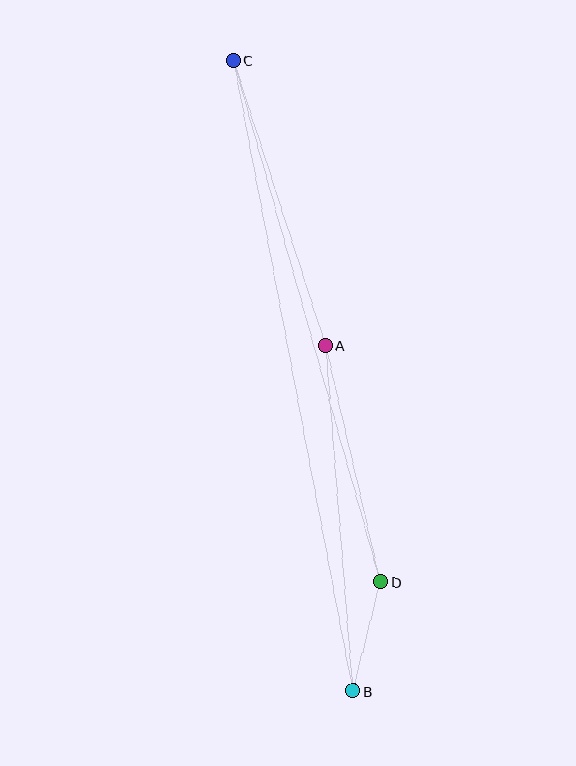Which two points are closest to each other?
Points B and D are closest to each other.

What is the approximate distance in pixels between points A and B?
The distance between A and B is approximately 347 pixels.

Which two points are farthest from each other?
Points B and C are farthest from each other.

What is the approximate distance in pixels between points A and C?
The distance between A and C is approximately 300 pixels.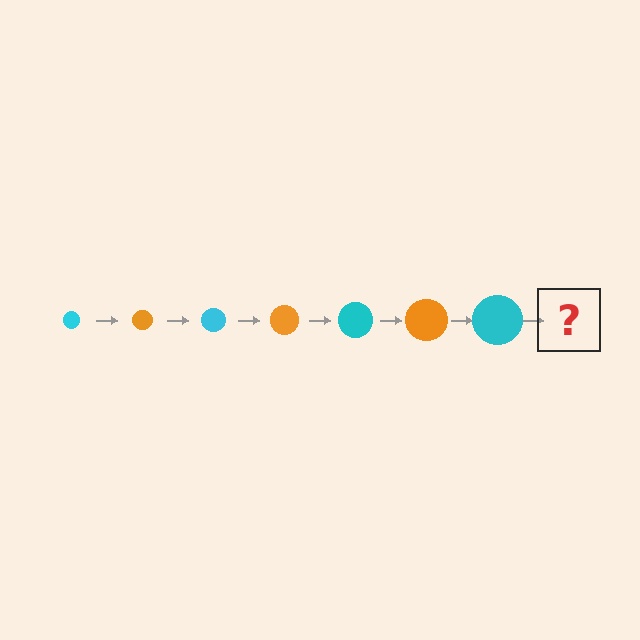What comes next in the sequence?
The next element should be an orange circle, larger than the previous one.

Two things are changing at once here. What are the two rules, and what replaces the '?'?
The two rules are that the circle grows larger each step and the color cycles through cyan and orange. The '?' should be an orange circle, larger than the previous one.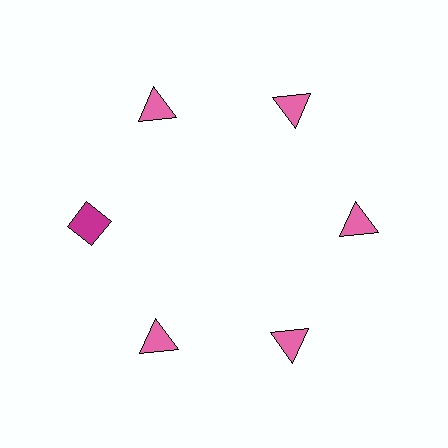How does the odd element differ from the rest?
It differs in both color (magenta instead of pink) and shape (diamond instead of triangle).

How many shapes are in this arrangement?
There are 6 shapes arranged in a ring pattern.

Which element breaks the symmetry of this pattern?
The magenta diamond at roughly the 9 o'clock position breaks the symmetry. All other shapes are pink triangles.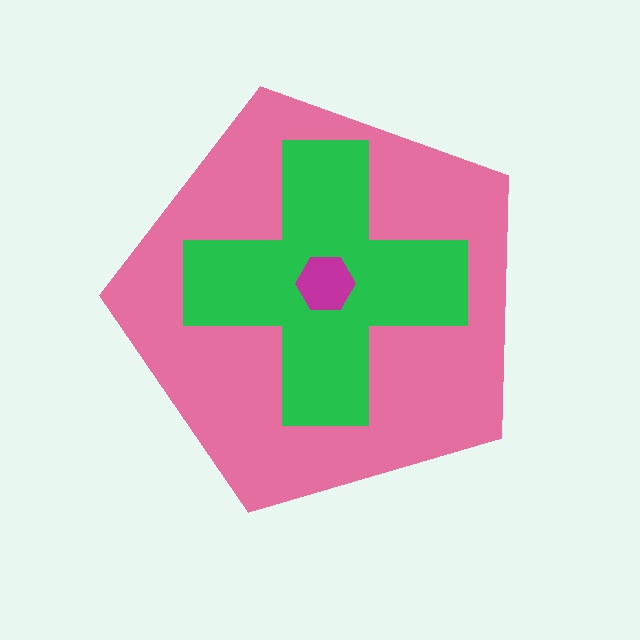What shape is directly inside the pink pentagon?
The green cross.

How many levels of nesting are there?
3.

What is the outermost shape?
The pink pentagon.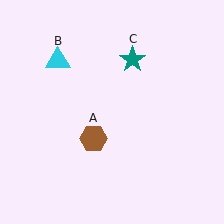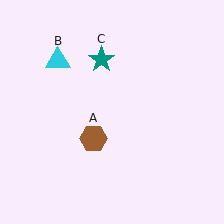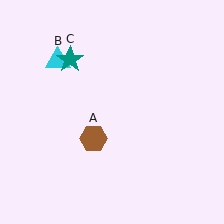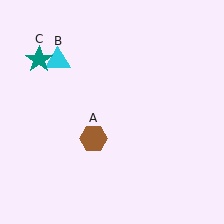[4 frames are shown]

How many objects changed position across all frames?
1 object changed position: teal star (object C).